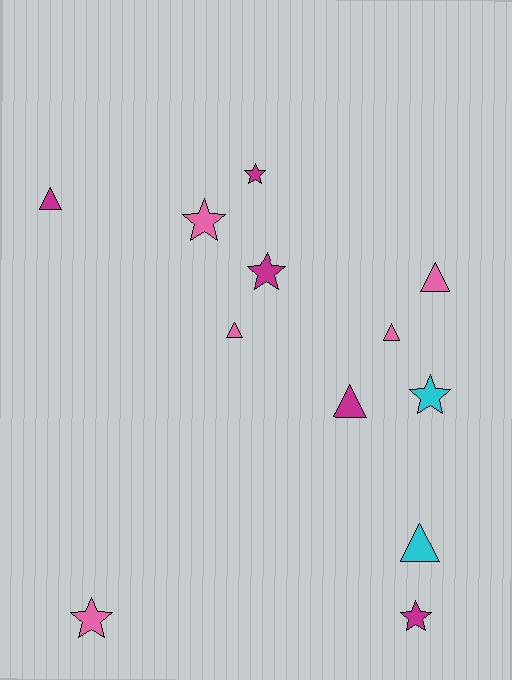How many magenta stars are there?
There are 3 magenta stars.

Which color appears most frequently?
Pink, with 5 objects.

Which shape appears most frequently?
Triangle, with 6 objects.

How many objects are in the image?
There are 12 objects.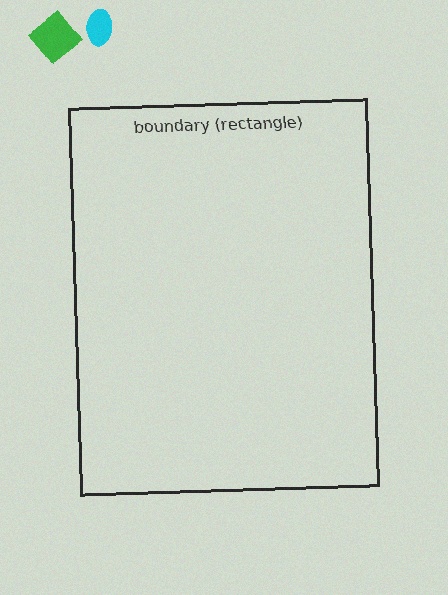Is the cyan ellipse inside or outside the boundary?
Outside.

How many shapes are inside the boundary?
0 inside, 2 outside.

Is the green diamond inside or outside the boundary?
Outside.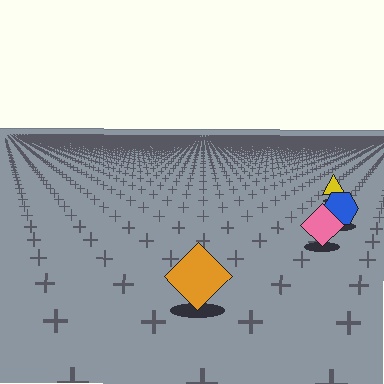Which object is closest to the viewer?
The orange diamond is closest. The texture marks near it are larger and more spread out.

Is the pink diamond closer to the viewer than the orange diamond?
No. The orange diamond is closer — you can tell from the texture gradient: the ground texture is coarser near it.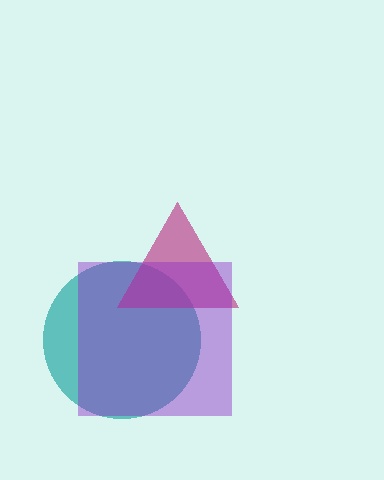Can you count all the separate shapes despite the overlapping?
Yes, there are 3 separate shapes.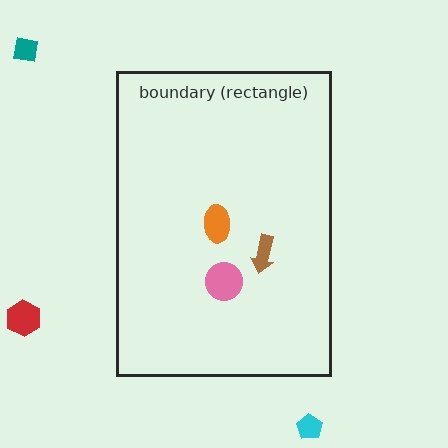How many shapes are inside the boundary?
3 inside, 3 outside.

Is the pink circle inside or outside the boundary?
Inside.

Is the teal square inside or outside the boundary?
Outside.